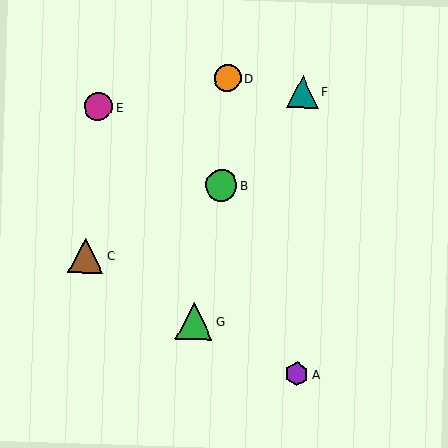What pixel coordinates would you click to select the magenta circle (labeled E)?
Click at (98, 107) to select the magenta circle E.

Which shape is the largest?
The green triangle (labeled G) is the largest.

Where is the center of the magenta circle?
The center of the magenta circle is at (98, 107).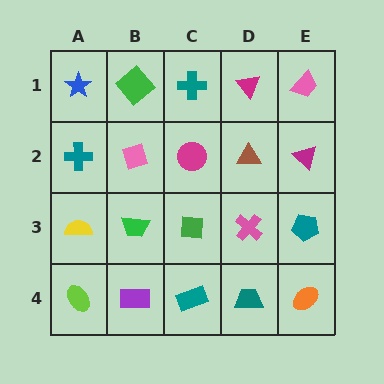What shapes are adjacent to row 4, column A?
A yellow semicircle (row 3, column A), a purple rectangle (row 4, column B).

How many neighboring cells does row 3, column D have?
4.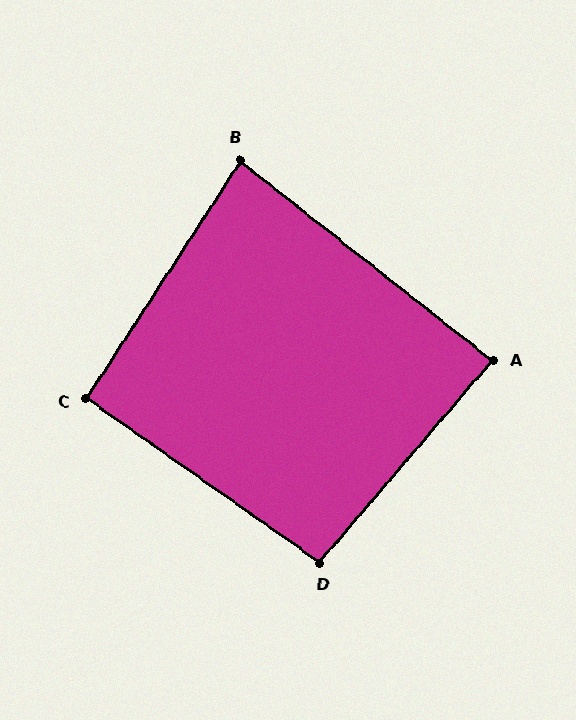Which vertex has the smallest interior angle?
B, at approximately 84 degrees.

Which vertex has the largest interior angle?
D, at approximately 96 degrees.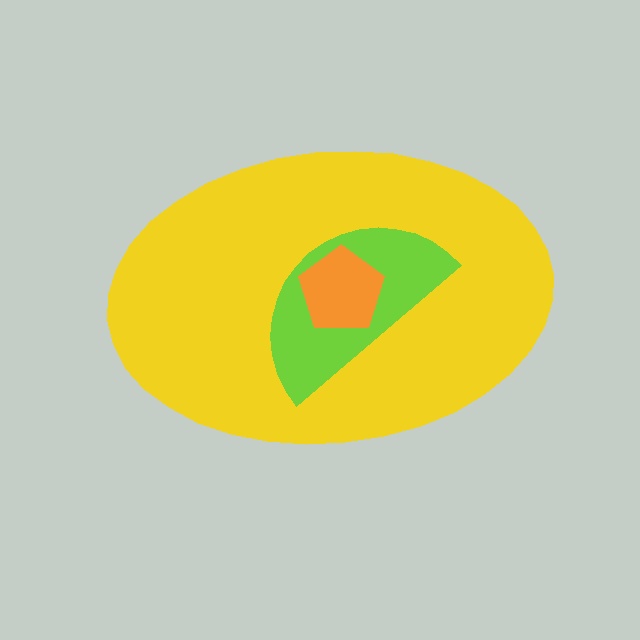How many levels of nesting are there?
3.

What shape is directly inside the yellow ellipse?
The lime semicircle.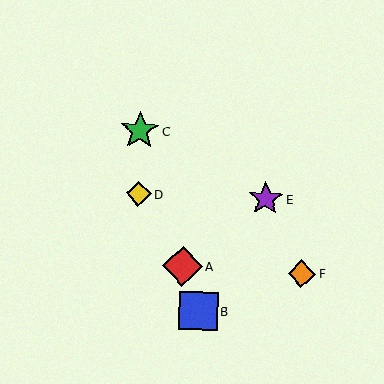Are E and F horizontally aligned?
No, E is at y≈199 and F is at y≈274.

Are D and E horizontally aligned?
Yes, both are at y≈194.